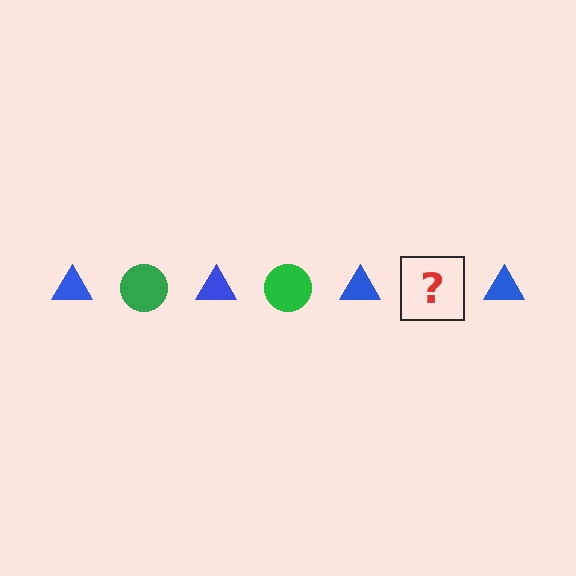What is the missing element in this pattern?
The missing element is a green circle.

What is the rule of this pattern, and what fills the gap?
The rule is that the pattern alternates between blue triangle and green circle. The gap should be filled with a green circle.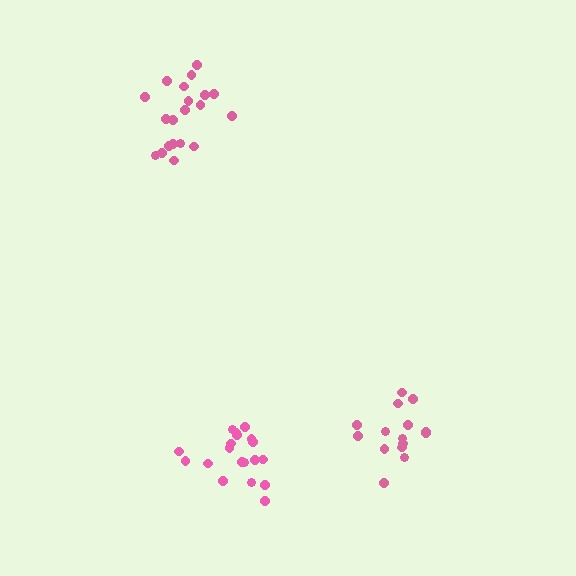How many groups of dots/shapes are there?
There are 3 groups.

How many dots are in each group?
Group 1: 20 dots, Group 2: 15 dots, Group 3: 19 dots (54 total).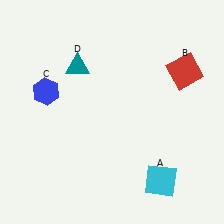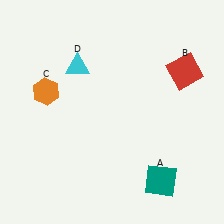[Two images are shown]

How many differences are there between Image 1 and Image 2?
There are 3 differences between the two images.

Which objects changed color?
A changed from cyan to teal. C changed from blue to orange. D changed from teal to cyan.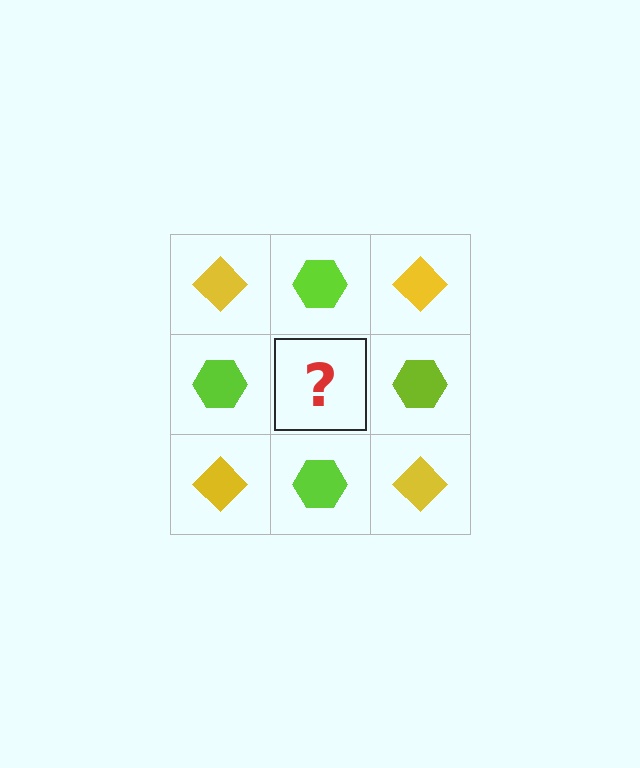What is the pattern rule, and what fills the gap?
The rule is that it alternates yellow diamond and lime hexagon in a checkerboard pattern. The gap should be filled with a yellow diamond.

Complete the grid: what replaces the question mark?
The question mark should be replaced with a yellow diamond.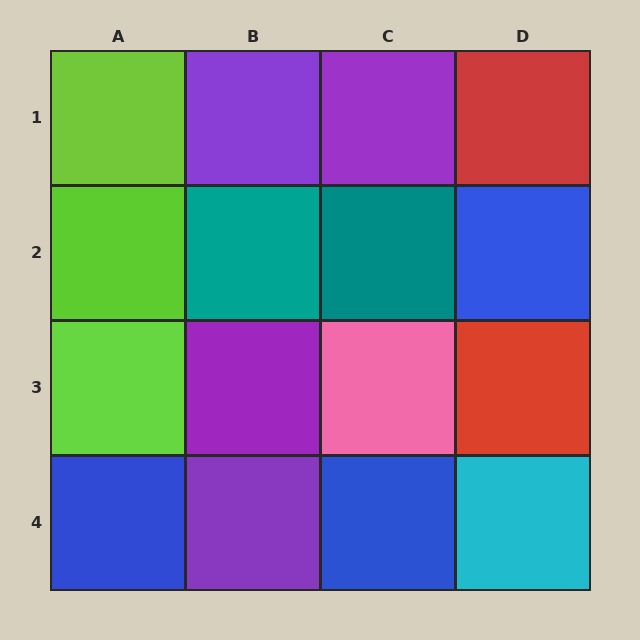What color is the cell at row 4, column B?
Purple.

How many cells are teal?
2 cells are teal.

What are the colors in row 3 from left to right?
Lime, purple, pink, red.